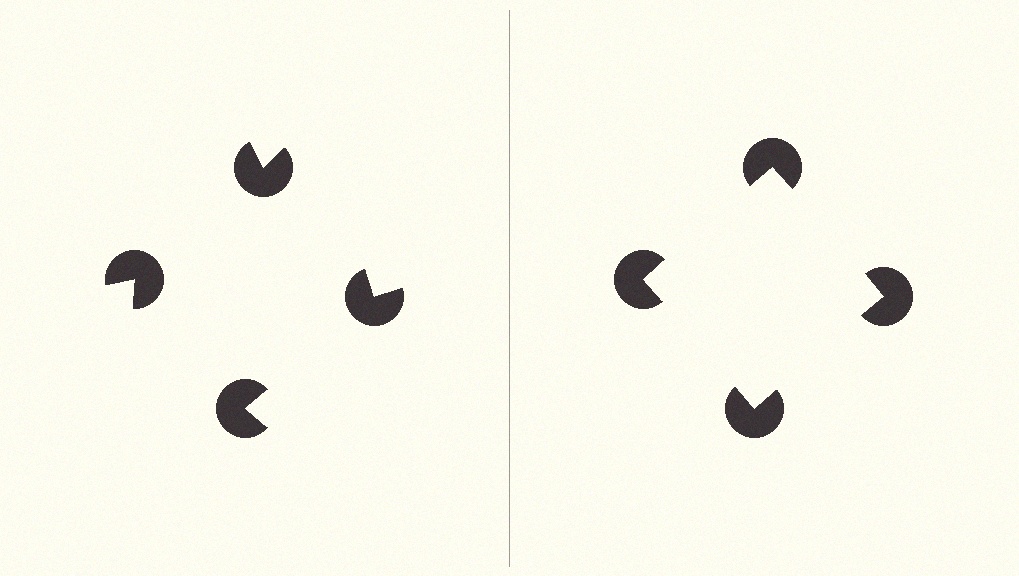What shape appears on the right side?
An illusory square.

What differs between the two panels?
The pac-man discs are positioned identically on both sides; only the wedge orientations differ. On the right they align to a square; on the left they are misaligned.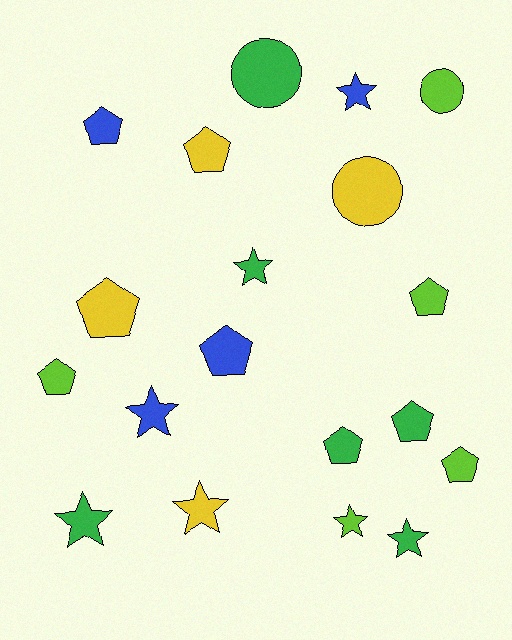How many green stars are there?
There are 3 green stars.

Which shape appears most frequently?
Pentagon, with 9 objects.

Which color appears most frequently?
Green, with 6 objects.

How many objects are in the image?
There are 19 objects.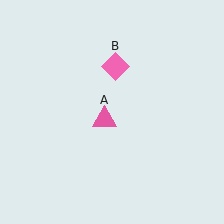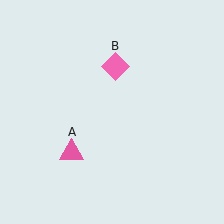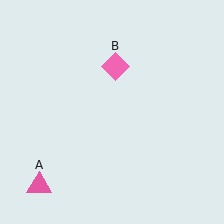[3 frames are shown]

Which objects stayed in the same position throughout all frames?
Pink diamond (object B) remained stationary.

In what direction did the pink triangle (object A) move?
The pink triangle (object A) moved down and to the left.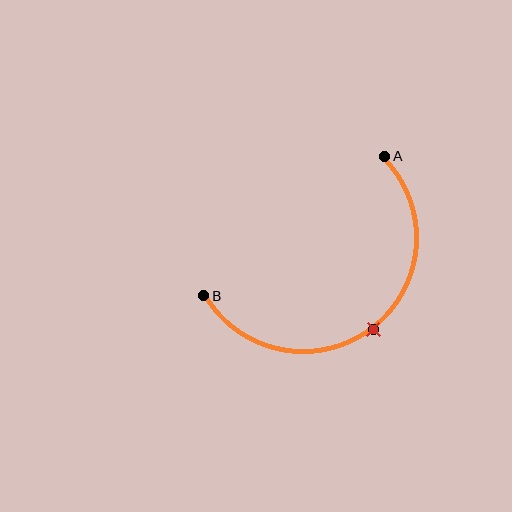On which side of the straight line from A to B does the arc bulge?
The arc bulges below and to the right of the straight line connecting A and B.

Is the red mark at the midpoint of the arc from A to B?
Yes. The red mark lies on the arc at equal arc-length from both A and B — it is the arc midpoint.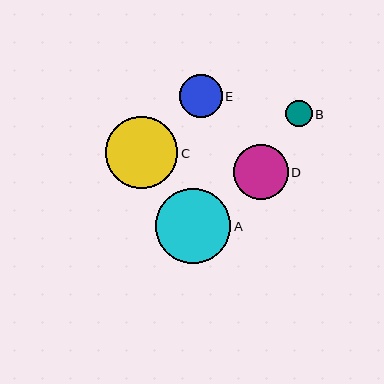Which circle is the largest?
Circle A is the largest with a size of approximately 75 pixels.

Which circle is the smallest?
Circle B is the smallest with a size of approximately 26 pixels.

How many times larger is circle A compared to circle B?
Circle A is approximately 2.8 times the size of circle B.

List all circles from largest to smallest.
From largest to smallest: A, C, D, E, B.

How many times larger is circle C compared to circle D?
Circle C is approximately 1.3 times the size of circle D.